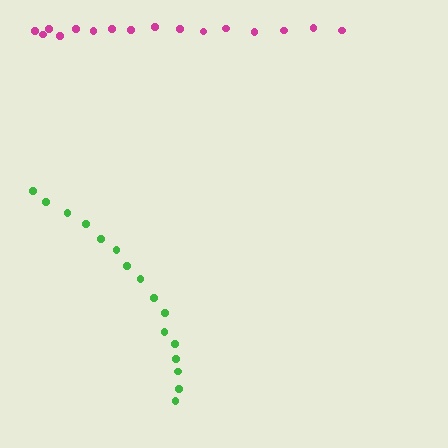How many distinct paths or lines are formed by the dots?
There are 2 distinct paths.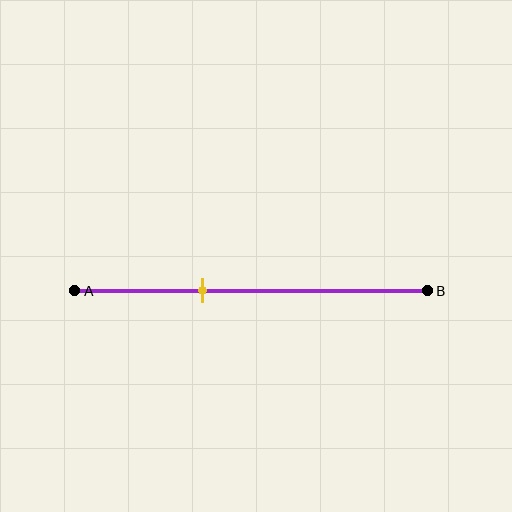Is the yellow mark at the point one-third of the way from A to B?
Yes, the mark is approximately at the one-third point.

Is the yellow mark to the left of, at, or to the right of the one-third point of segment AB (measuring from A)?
The yellow mark is approximately at the one-third point of segment AB.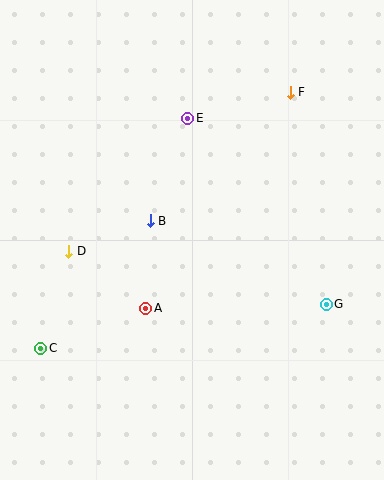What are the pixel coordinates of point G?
Point G is at (326, 304).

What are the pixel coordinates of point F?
Point F is at (290, 92).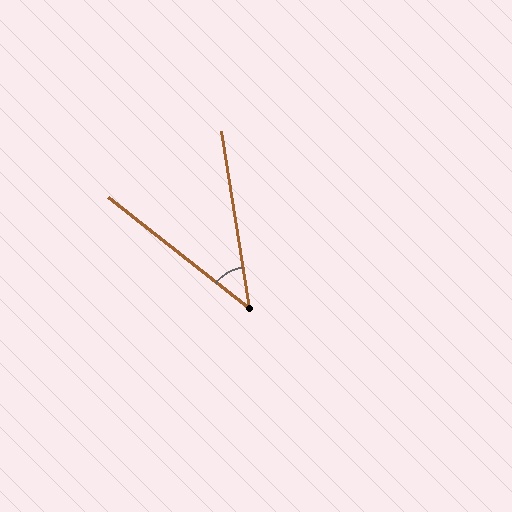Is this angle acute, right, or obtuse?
It is acute.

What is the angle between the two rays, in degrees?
Approximately 43 degrees.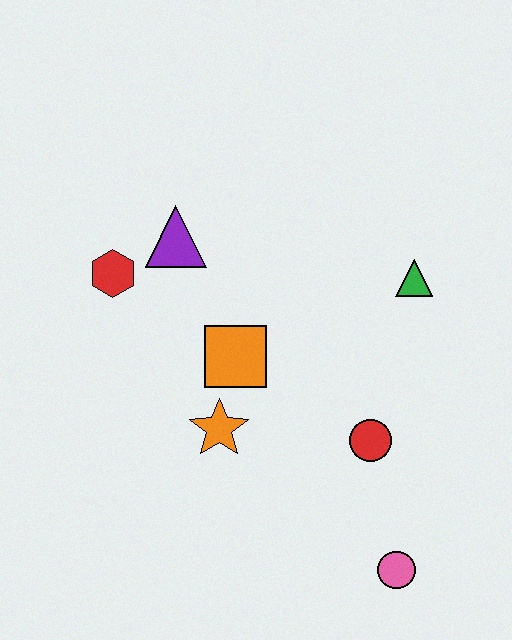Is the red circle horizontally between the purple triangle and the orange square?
No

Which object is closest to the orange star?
The orange square is closest to the orange star.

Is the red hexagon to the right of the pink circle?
No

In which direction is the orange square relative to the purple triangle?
The orange square is below the purple triangle.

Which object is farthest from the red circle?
The red hexagon is farthest from the red circle.